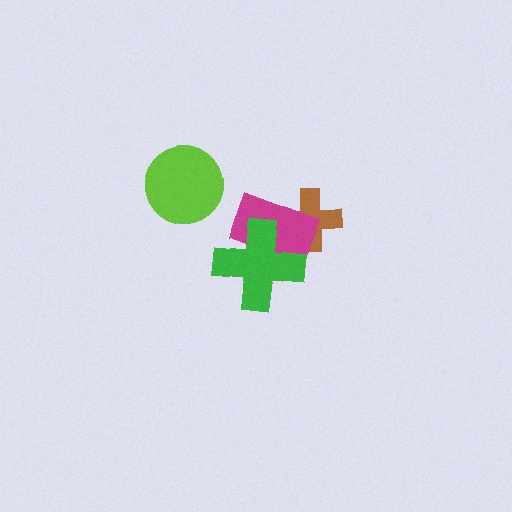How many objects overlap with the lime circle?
0 objects overlap with the lime circle.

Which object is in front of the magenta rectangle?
The green cross is in front of the magenta rectangle.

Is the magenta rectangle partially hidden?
Yes, it is partially covered by another shape.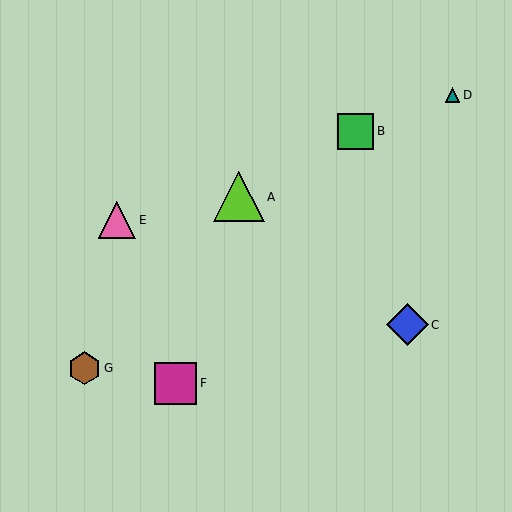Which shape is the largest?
The lime triangle (labeled A) is the largest.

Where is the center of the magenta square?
The center of the magenta square is at (176, 383).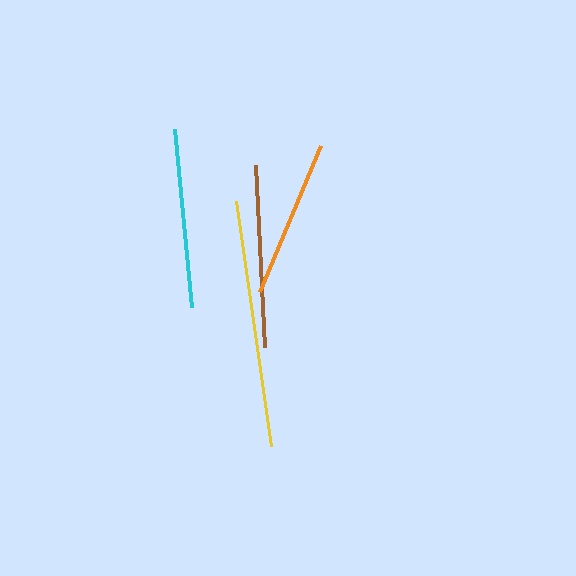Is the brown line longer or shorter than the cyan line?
The brown line is longer than the cyan line.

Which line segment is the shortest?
The orange line is the shortest at approximately 158 pixels.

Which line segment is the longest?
The yellow line is the longest at approximately 247 pixels.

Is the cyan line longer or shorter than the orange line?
The cyan line is longer than the orange line.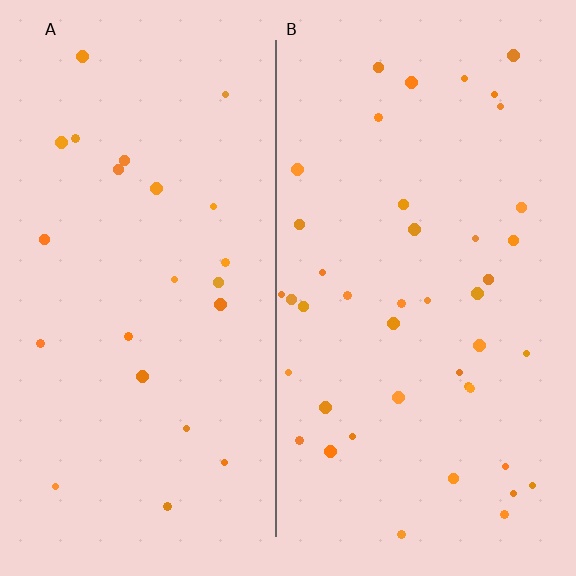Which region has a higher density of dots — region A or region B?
B (the right).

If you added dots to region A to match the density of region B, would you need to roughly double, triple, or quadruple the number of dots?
Approximately double.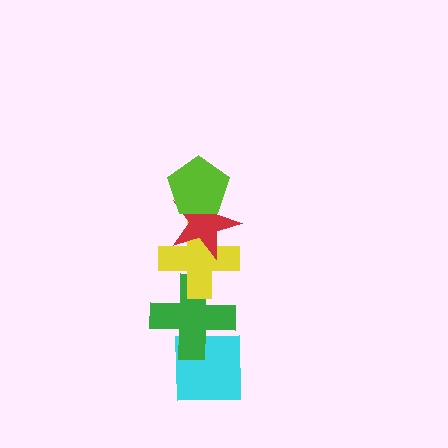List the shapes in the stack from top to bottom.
From top to bottom: the lime pentagon, the red star, the yellow cross, the green cross, the cyan square.